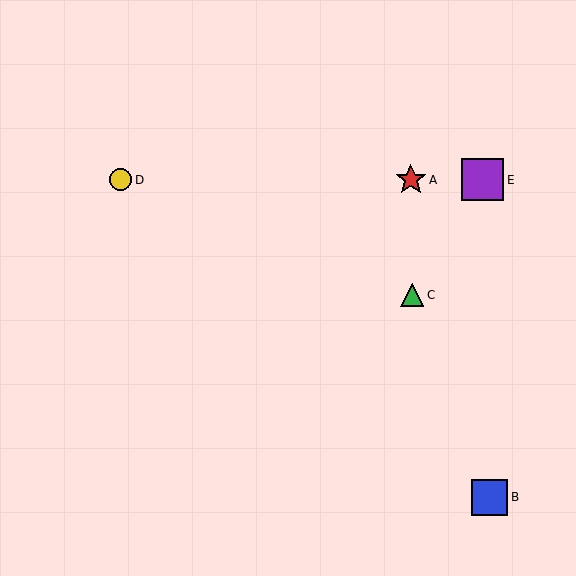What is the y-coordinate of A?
Object A is at y≈180.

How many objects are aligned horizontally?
3 objects (A, D, E) are aligned horizontally.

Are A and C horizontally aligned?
No, A is at y≈180 and C is at y≈295.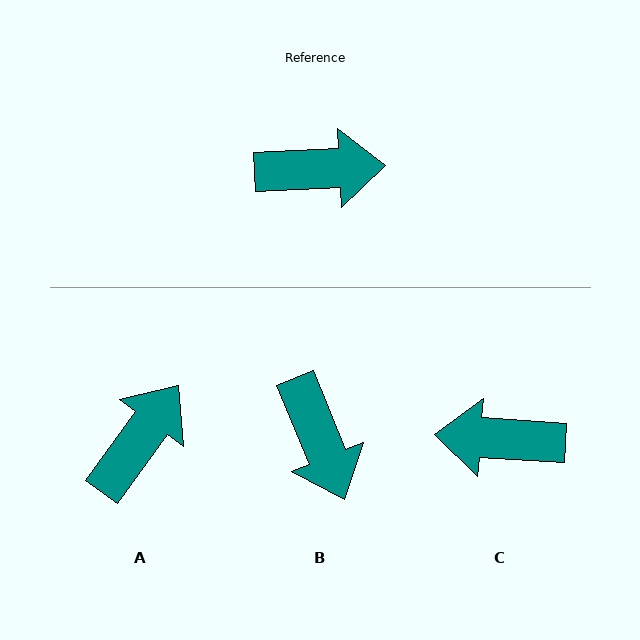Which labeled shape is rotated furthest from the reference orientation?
C, about 173 degrees away.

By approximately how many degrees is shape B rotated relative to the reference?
Approximately 71 degrees clockwise.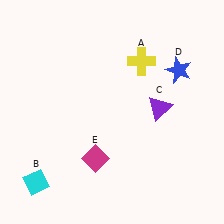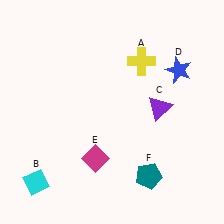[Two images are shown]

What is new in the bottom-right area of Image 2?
A teal pentagon (F) was added in the bottom-right area of Image 2.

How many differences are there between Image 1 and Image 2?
There is 1 difference between the two images.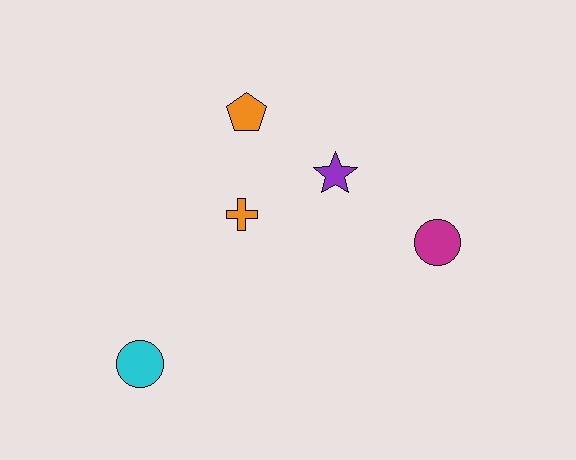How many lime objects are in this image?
There are no lime objects.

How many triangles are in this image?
There are no triangles.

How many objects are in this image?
There are 5 objects.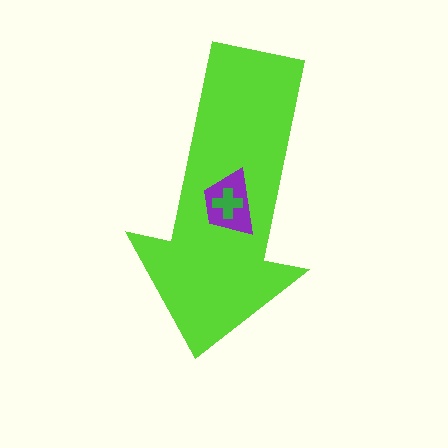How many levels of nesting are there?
3.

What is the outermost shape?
The lime arrow.